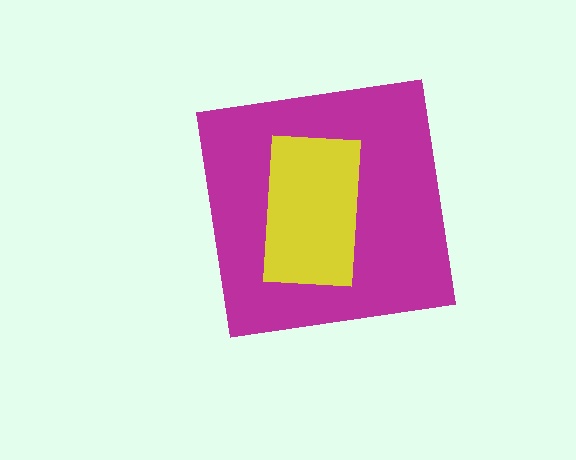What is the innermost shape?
The yellow rectangle.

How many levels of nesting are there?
2.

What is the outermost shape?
The magenta square.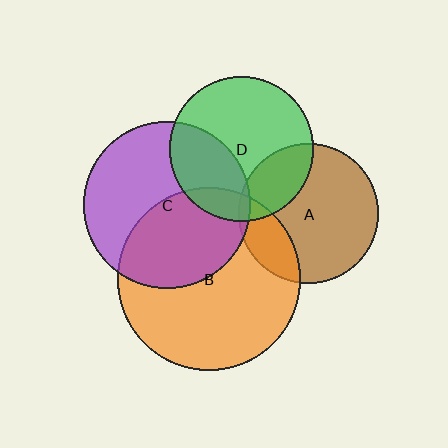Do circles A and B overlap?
Yes.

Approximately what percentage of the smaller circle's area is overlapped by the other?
Approximately 20%.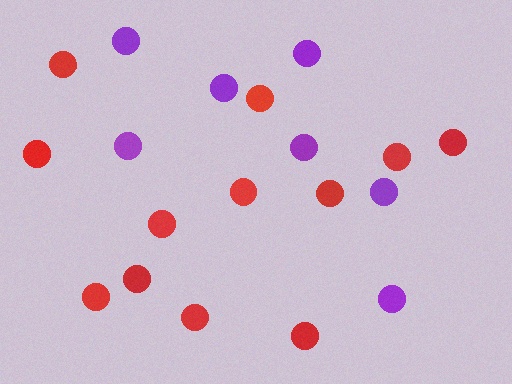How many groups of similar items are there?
There are 2 groups: one group of red circles (12) and one group of purple circles (7).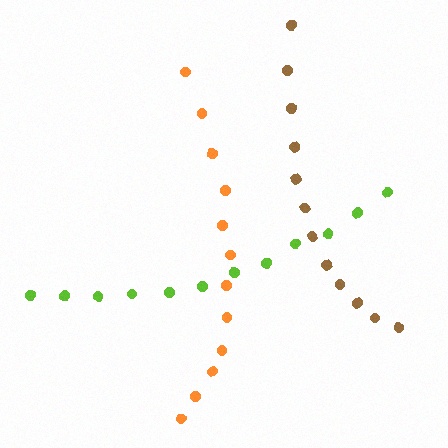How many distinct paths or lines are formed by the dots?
There are 3 distinct paths.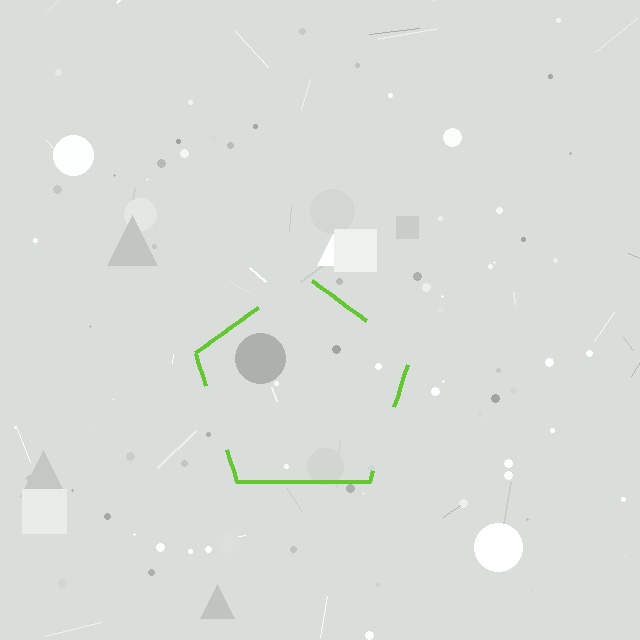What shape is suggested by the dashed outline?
The dashed outline suggests a pentagon.